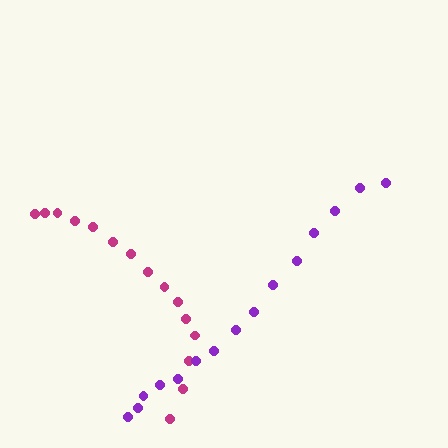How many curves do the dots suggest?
There are 2 distinct paths.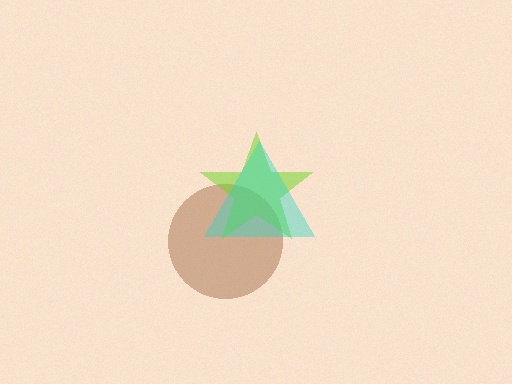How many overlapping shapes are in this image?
There are 3 overlapping shapes in the image.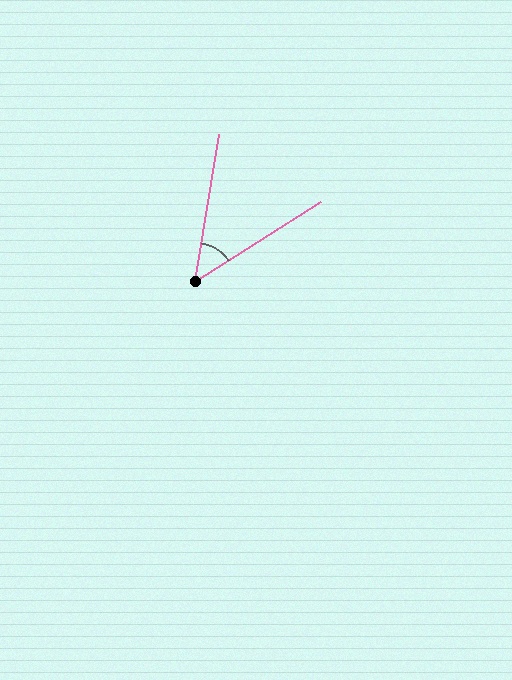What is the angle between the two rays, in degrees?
Approximately 48 degrees.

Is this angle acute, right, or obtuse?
It is acute.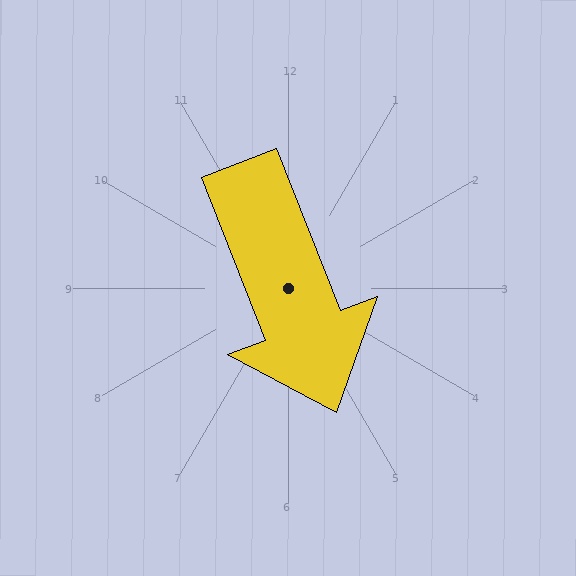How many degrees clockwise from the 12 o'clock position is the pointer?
Approximately 159 degrees.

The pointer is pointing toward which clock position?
Roughly 5 o'clock.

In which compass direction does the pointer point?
South.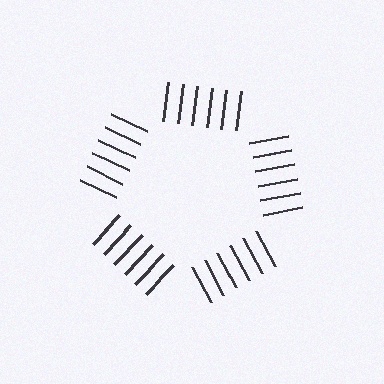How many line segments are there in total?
30 — 6 along each of the 5 edges.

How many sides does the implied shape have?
5 sides — the line-ends trace a pentagon.